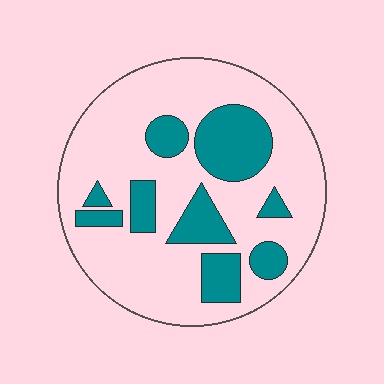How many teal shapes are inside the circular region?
9.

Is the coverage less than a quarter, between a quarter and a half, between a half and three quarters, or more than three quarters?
Between a quarter and a half.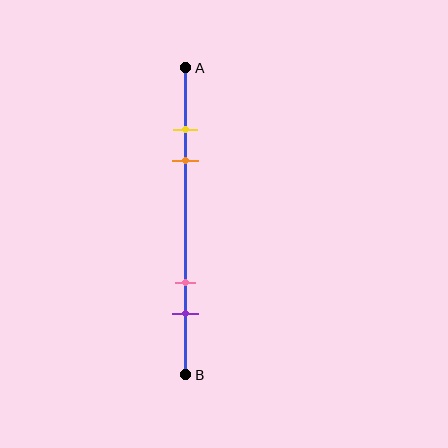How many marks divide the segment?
There are 4 marks dividing the segment.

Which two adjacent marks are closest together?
The yellow and orange marks are the closest adjacent pair.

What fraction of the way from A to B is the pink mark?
The pink mark is approximately 70% (0.7) of the way from A to B.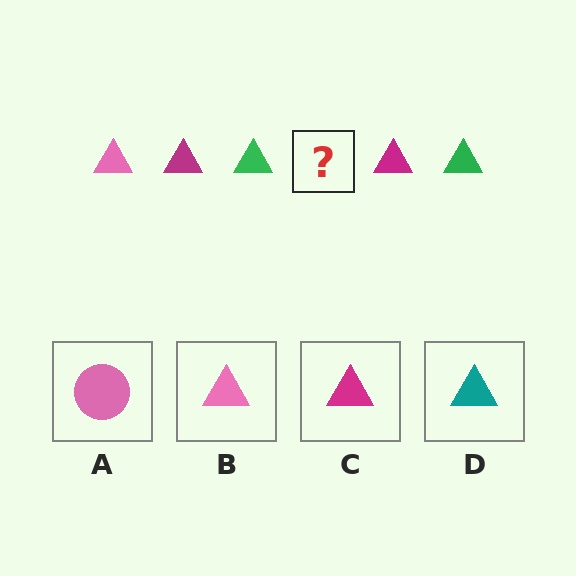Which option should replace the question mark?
Option B.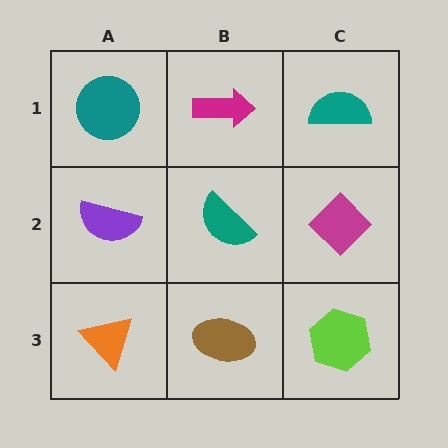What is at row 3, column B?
A brown ellipse.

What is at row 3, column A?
An orange triangle.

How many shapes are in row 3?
3 shapes.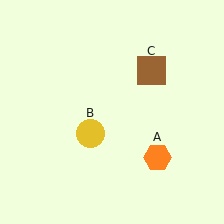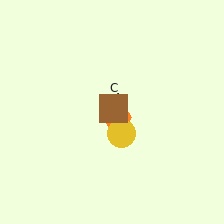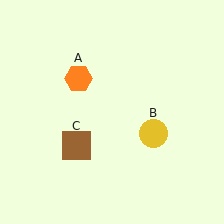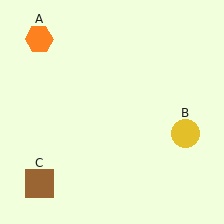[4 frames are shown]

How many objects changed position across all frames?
3 objects changed position: orange hexagon (object A), yellow circle (object B), brown square (object C).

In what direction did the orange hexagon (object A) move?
The orange hexagon (object A) moved up and to the left.